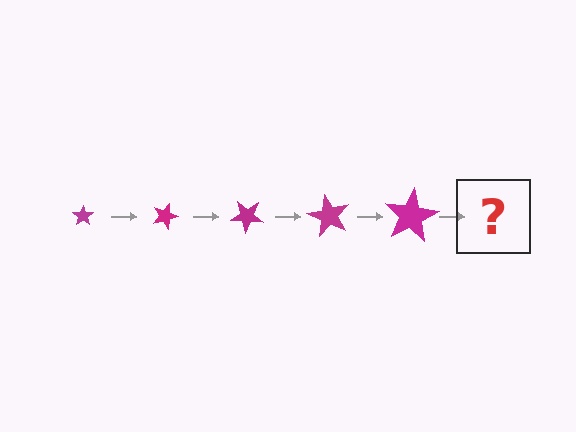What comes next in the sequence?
The next element should be a star, larger than the previous one and rotated 100 degrees from the start.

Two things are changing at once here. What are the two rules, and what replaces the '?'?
The two rules are that the star grows larger each step and it rotates 20 degrees each step. The '?' should be a star, larger than the previous one and rotated 100 degrees from the start.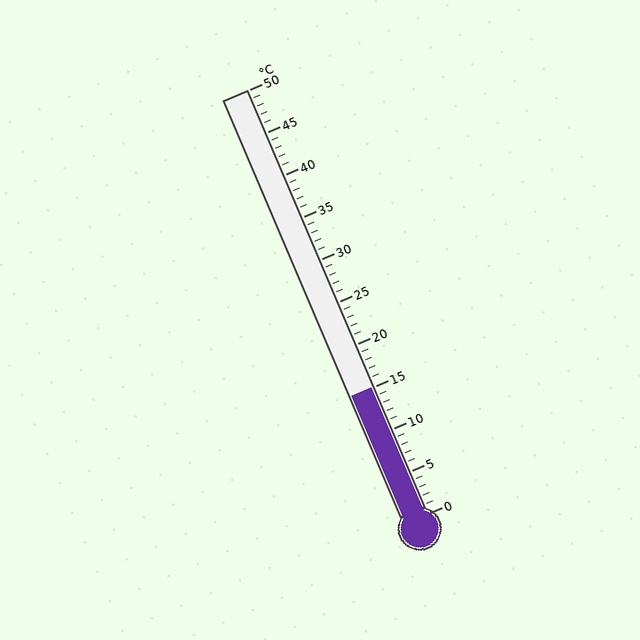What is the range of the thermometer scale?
The thermometer scale ranges from 0°C to 50°C.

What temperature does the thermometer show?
The thermometer shows approximately 15°C.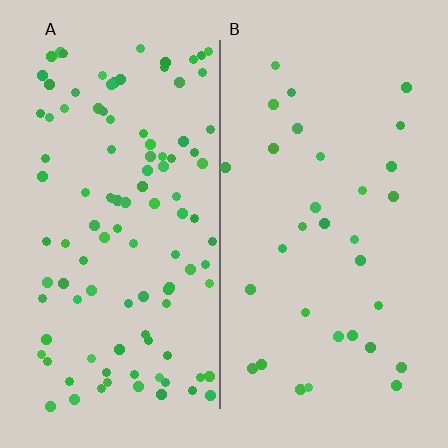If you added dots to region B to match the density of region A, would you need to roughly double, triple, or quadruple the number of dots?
Approximately triple.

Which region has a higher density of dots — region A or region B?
A (the left).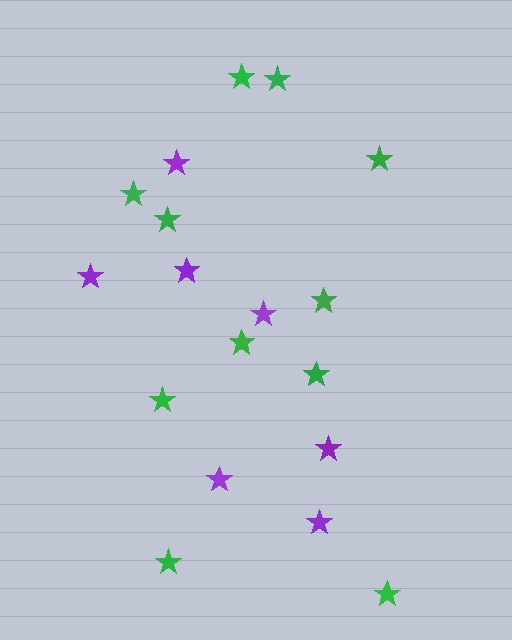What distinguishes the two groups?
There are 2 groups: one group of green stars (11) and one group of purple stars (7).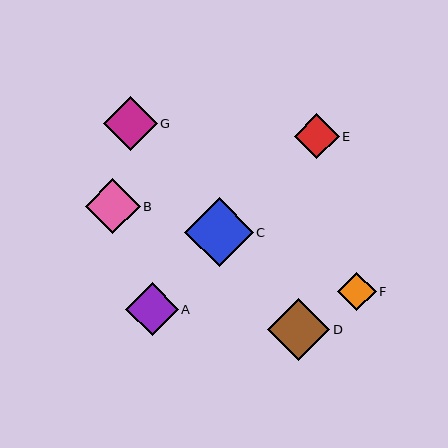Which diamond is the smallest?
Diamond F is the smallest with a size of approximately 39 pixels.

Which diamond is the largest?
Diamond C is the largest with a size of approximately 69 pixels.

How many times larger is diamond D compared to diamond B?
Diamond D is approximately 1.1 times the size of diamond B.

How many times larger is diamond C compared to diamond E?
Diamond C is approximately 1.5 times the size of diamond E.